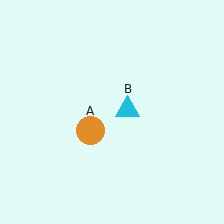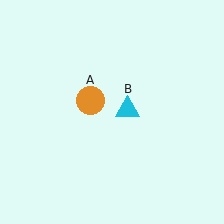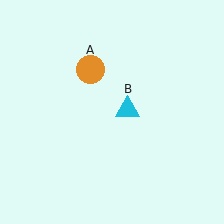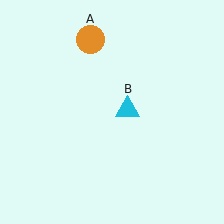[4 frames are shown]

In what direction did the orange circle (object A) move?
The orange circle (object A) moved up.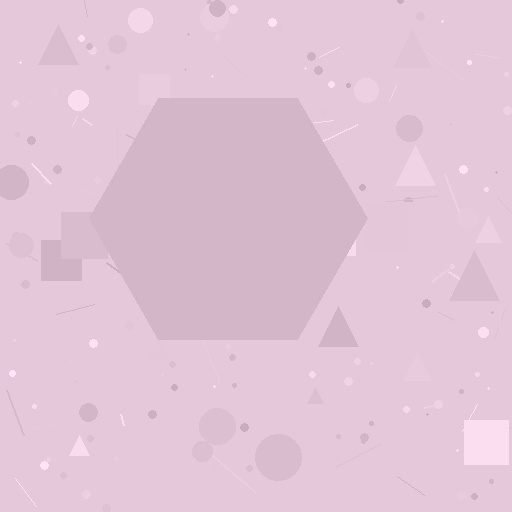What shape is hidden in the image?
A hexagon is hidden in the image.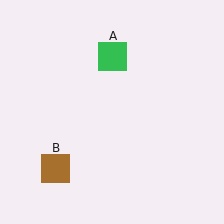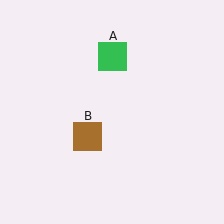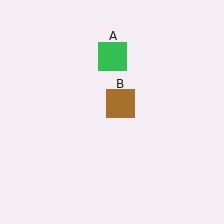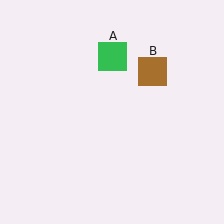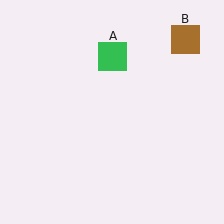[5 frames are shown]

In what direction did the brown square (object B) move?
The brown square (object B) moved up and to the right.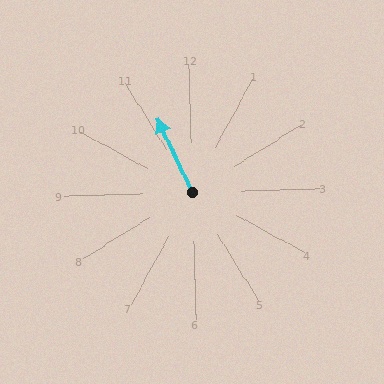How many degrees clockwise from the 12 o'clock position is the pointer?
Approximately 336 degrees.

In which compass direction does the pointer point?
Northwest.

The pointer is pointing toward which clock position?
Roughly 11 o'clock.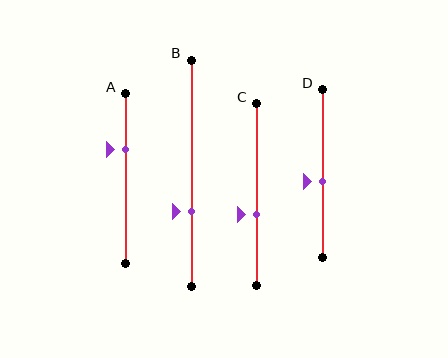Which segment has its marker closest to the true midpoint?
Segment D has its marker closest to the true midpoint.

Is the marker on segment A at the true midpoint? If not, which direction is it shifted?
No, the marker on segment A is shifted upward by about 17% of the segment length.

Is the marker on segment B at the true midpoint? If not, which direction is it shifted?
No, the marker on segment B is shifted downward by about 17% of the segment length.